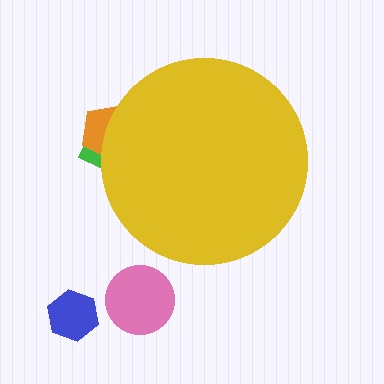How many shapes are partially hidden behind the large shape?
2 shapes are partially hidden.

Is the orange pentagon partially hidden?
Yes, the orange pentagon is partially hidden behind the yellow circle.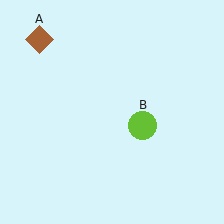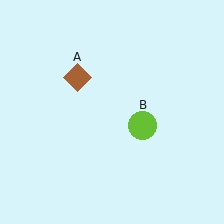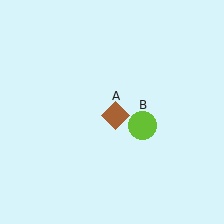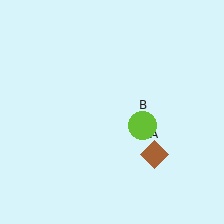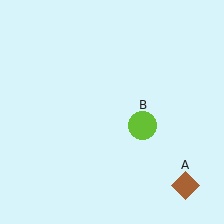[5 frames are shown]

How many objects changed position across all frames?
1 object changed position: brown diamond (object A).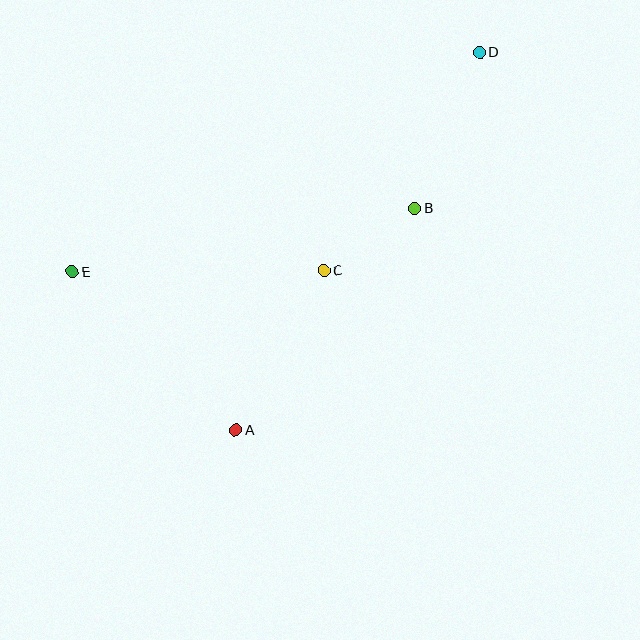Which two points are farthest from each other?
Points D and E are farthest from each other.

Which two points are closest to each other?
Points B and C are closest to each other.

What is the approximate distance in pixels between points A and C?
The distance between A and C is approximately 182 pixels.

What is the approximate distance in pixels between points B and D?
The distance between B and D is approximately 169 pixels.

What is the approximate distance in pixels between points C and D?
The distance between C and D is approximately 268 pixels.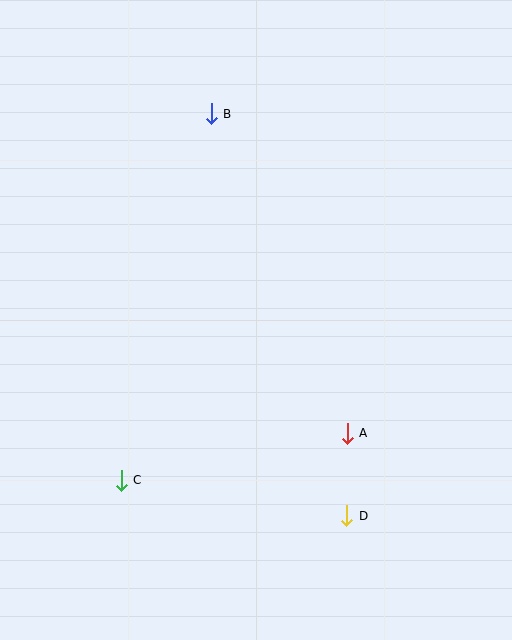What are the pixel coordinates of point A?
Point A is at (347, 433).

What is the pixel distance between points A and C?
The distance between A and C is 231 pixels.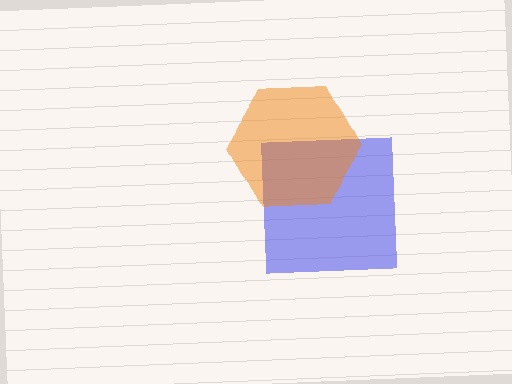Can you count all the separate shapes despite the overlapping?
Yes, there are 2 separate shapes.